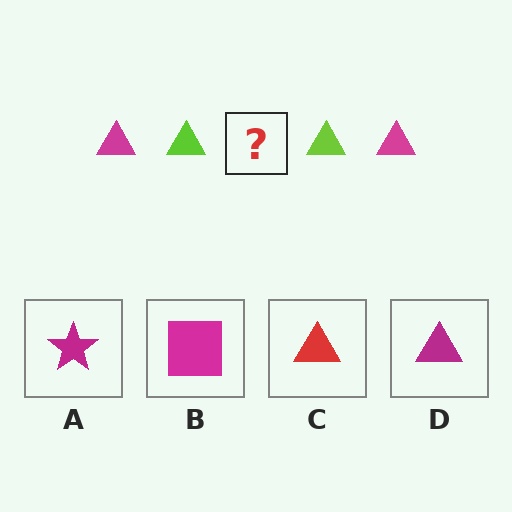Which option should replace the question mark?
Option D.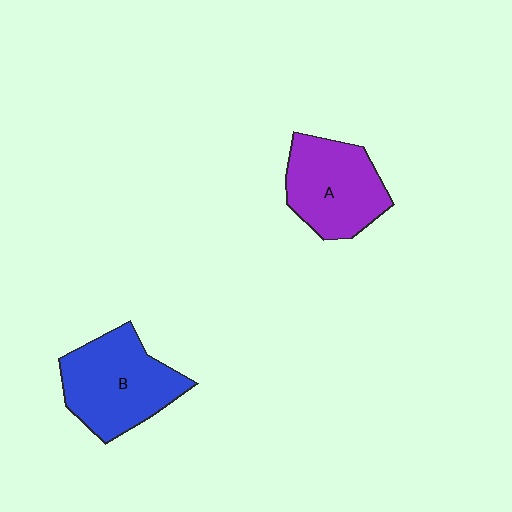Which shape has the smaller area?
Shape A (purple).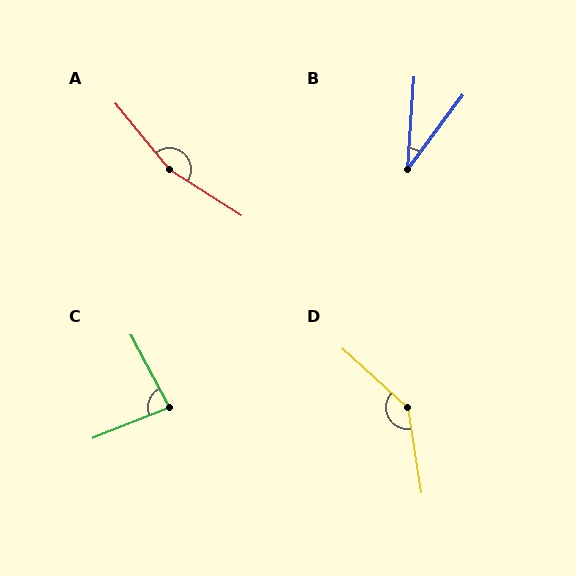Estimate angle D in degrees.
Approximately 141 degrees.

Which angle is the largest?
A, at approximately 162 degrees.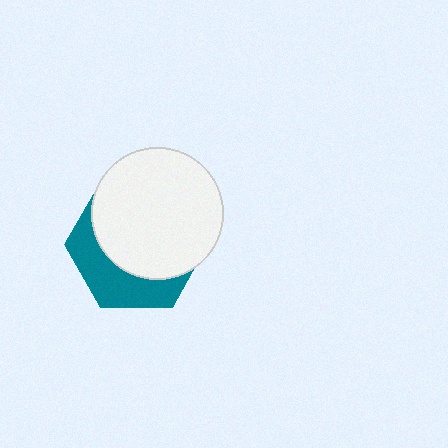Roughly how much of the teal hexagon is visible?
A small part of it is visible (roughly 35%).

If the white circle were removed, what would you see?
You would see the complete teal hexagon.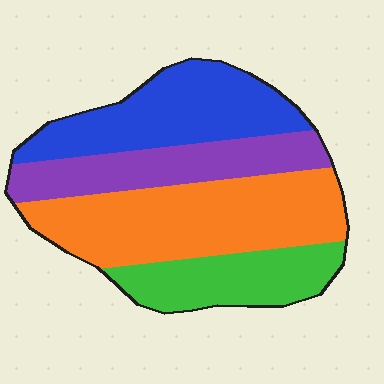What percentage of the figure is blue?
Blue covers around 25% of the figure.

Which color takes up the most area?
Orange, at roughly 35%.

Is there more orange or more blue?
Orange.